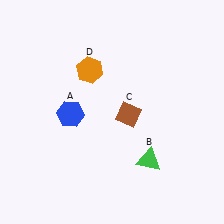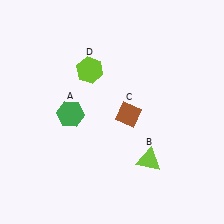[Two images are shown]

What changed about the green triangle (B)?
In Image 1, B is green. In Image 2, it changed to lime.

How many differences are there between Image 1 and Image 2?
There are 3 differences between the two images.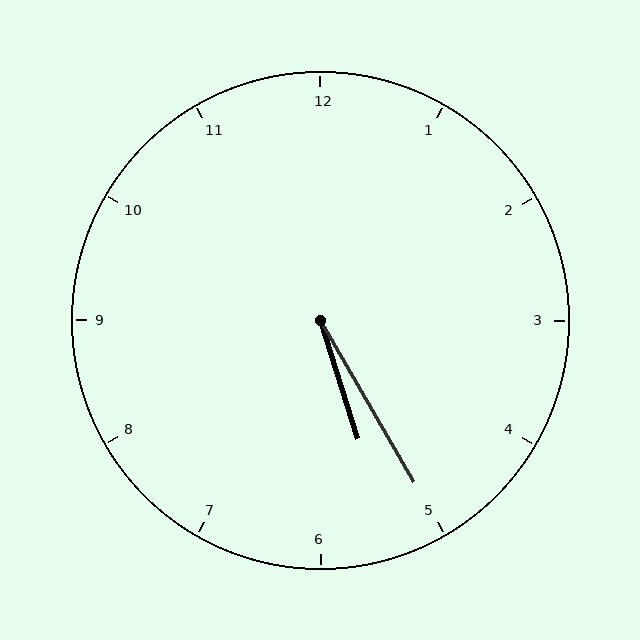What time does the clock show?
5:25.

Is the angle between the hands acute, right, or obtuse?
It is acute.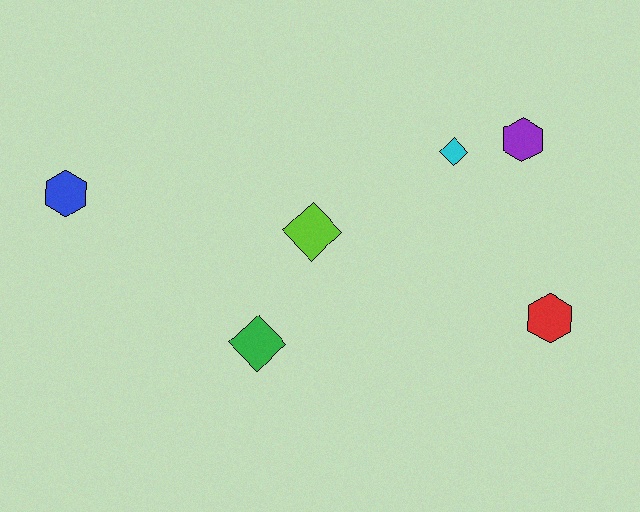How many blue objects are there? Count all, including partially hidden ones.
There is 1 blue object.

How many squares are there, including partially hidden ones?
There are no squares.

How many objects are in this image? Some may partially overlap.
There are 6 objects.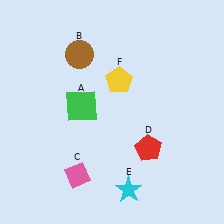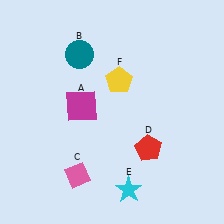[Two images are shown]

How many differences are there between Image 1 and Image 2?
There are 2 differences between the two images.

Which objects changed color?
A changed from green to magenta. B changed from brown to teal.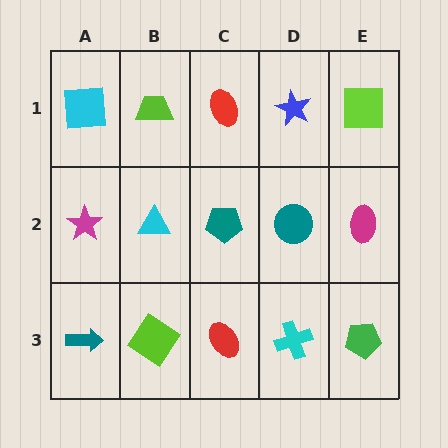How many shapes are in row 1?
5 shapes.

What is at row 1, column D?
A blue star.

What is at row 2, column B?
A cyan triangle.